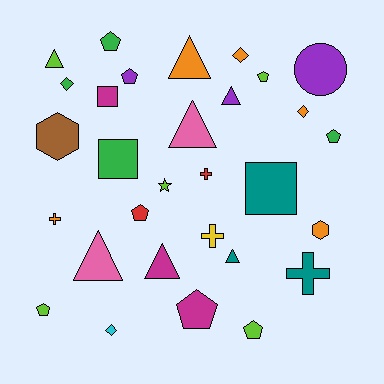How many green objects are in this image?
There are 4 green objects.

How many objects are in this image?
There are 30 objects.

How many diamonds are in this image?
There are 4 diamonds.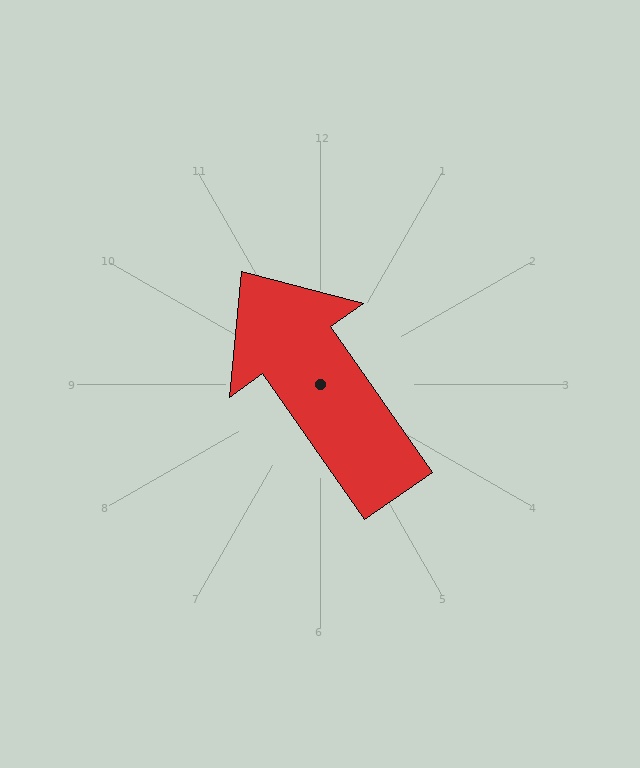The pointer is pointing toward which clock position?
Roughly 11 o'clock.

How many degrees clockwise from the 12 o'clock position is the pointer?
Approximately 325 degrees.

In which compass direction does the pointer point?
Northwest.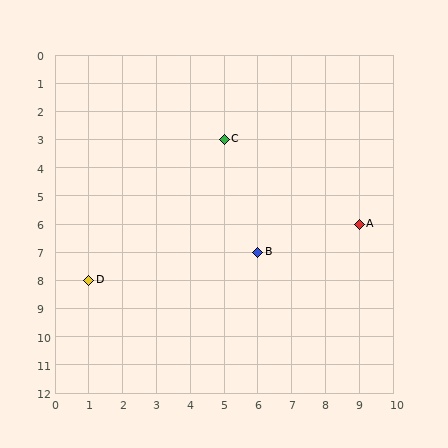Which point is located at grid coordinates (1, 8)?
Point D is at (1, 8).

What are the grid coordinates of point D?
Point D is at grid coordinates (1, 8).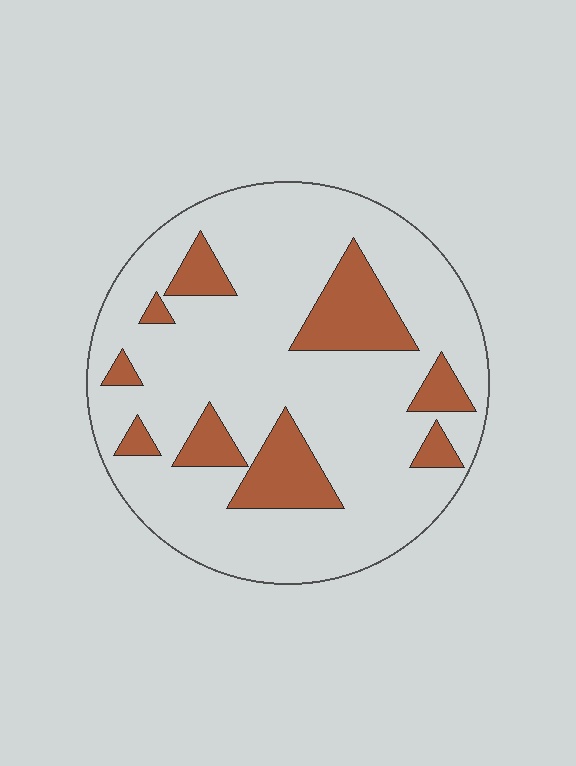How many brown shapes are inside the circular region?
9.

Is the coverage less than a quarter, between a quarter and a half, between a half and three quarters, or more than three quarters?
Less than a quarter.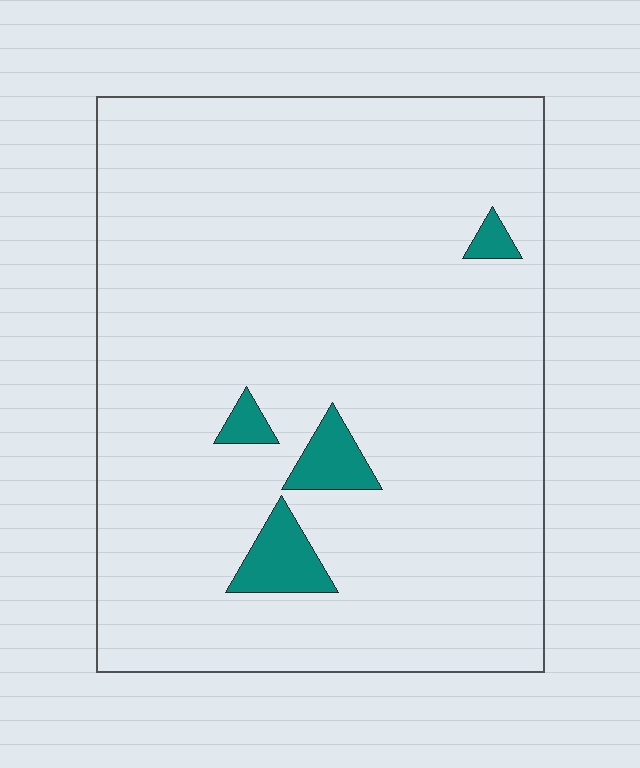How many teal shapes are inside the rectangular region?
4.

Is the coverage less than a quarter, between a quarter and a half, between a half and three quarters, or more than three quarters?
Less than a quarter.